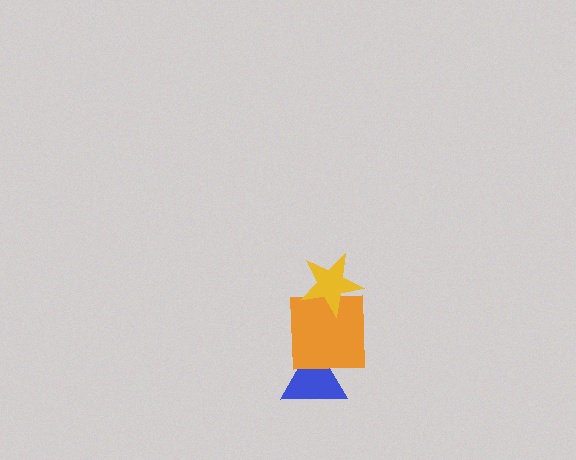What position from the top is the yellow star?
The yellow star is 1st from the top.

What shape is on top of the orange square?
The yellow star is on top of the orange square.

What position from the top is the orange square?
The orange square is 2nd from the top.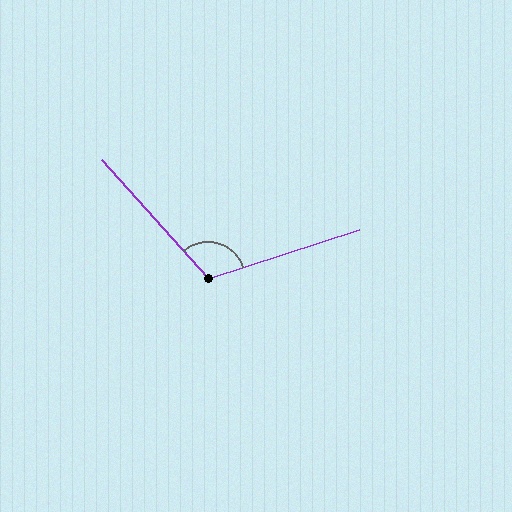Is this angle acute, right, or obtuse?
It is obtuse.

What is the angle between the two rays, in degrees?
Approximately 114 degrees.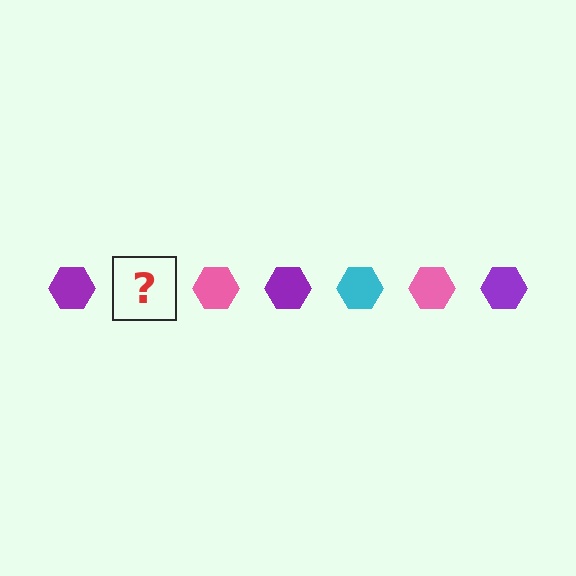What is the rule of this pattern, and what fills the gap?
The rule is that the pattern cycles through purple, cyan, pink hexagons. The gap should be filled with a cyan hexagon.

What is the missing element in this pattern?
The missing element is a cyan hexagon.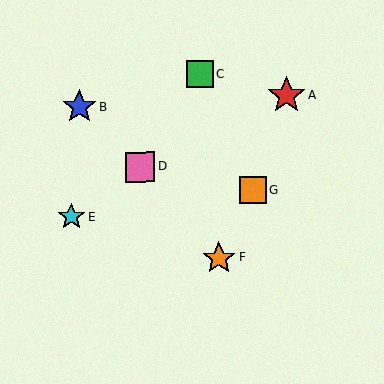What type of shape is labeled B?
Shape B is a blue star.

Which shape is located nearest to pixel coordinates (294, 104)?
The red star (labeled A) at (287, 95) is nearest to that location.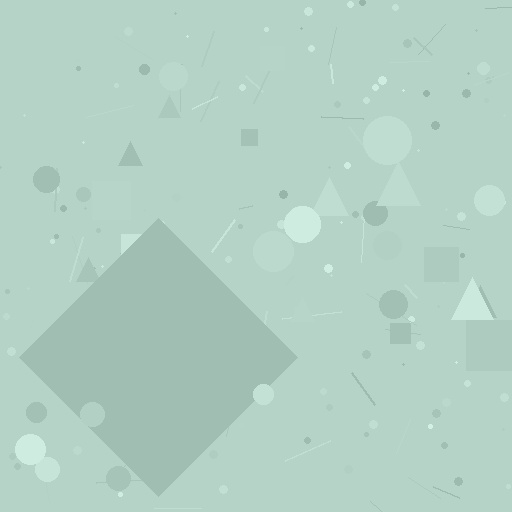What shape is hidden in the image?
A diamond is hidden in the image.